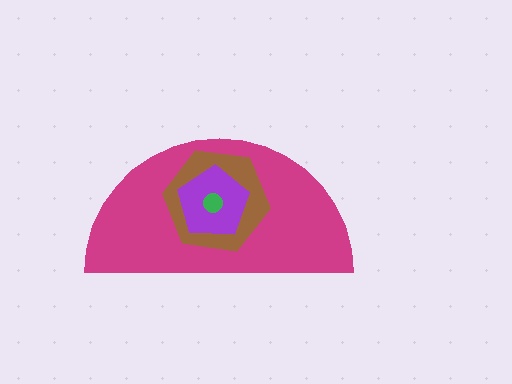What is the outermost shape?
The magenta semicircle.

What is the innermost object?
The green circle.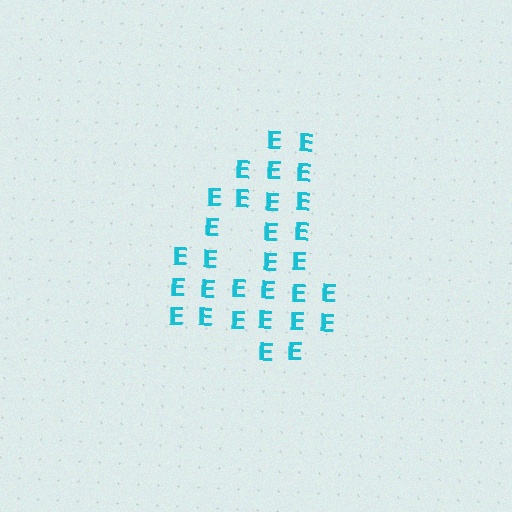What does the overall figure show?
The overall figure shows the digit 4.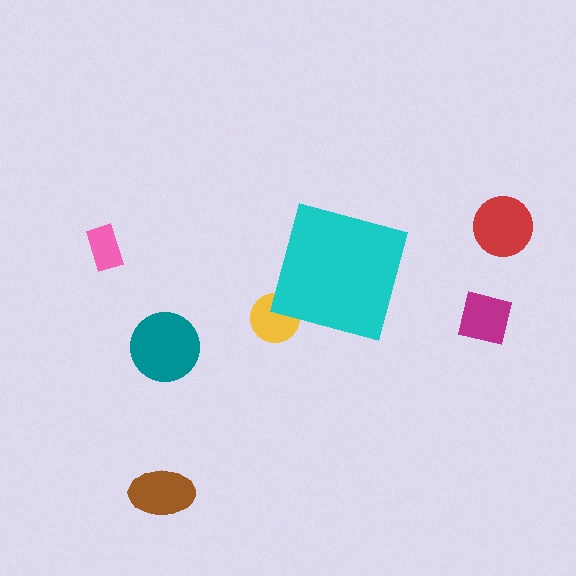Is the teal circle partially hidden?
No, the teal circle is fully visible.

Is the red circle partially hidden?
No, the red circle is fully visible.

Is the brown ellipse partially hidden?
No, the brown ellipse is fully visible.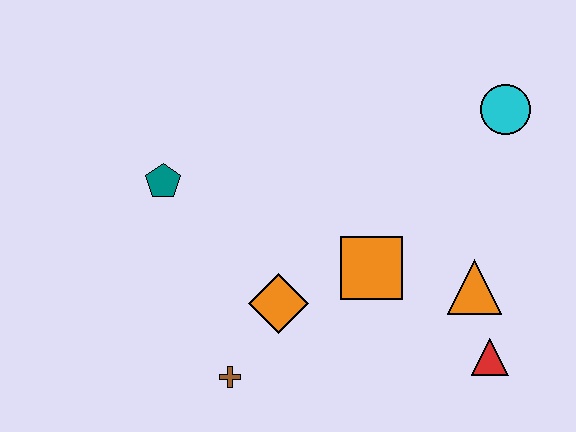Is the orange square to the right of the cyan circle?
No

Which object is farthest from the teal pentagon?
The red triangle is farthest from the teal pentagon.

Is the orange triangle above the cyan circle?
No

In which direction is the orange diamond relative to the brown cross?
The orange diamond is above the brown cross.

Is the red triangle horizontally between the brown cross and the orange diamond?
No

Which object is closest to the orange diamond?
The brown cross is closest to the orange diamond.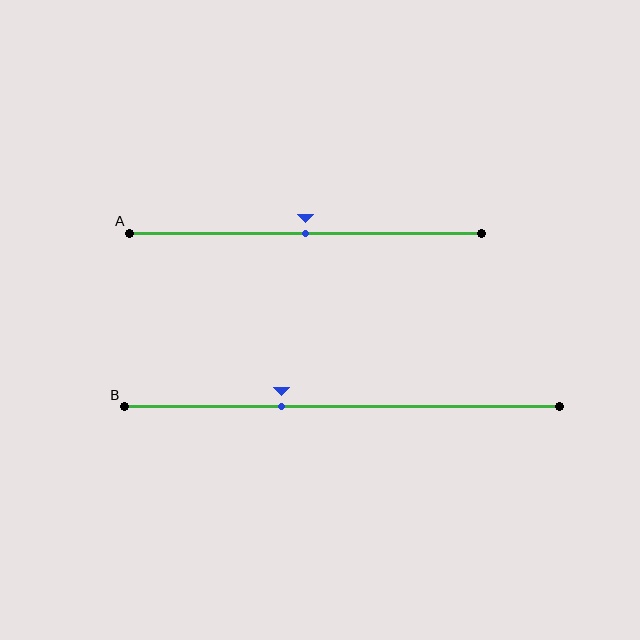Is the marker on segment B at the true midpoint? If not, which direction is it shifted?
No, the marker on segment B is shifted to the left by about 14% of the segment length.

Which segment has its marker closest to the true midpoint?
Segment A has its marker closest to the true midpoint.